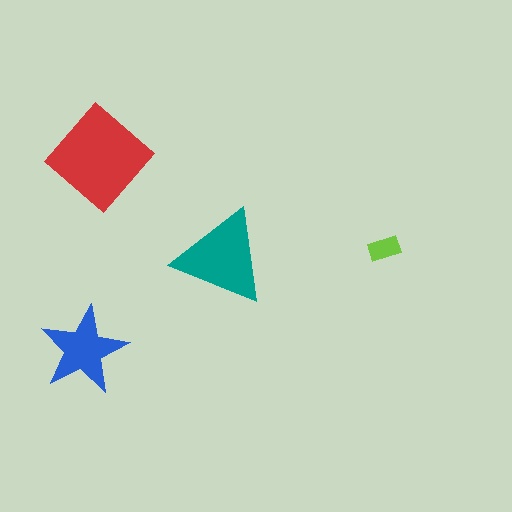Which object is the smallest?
The lime rectangle.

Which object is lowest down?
The blue star is bottommost.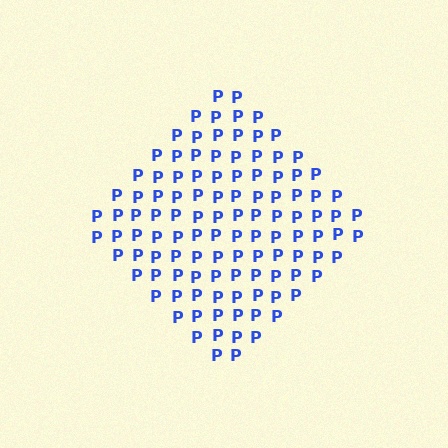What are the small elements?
The small elements are letter P's.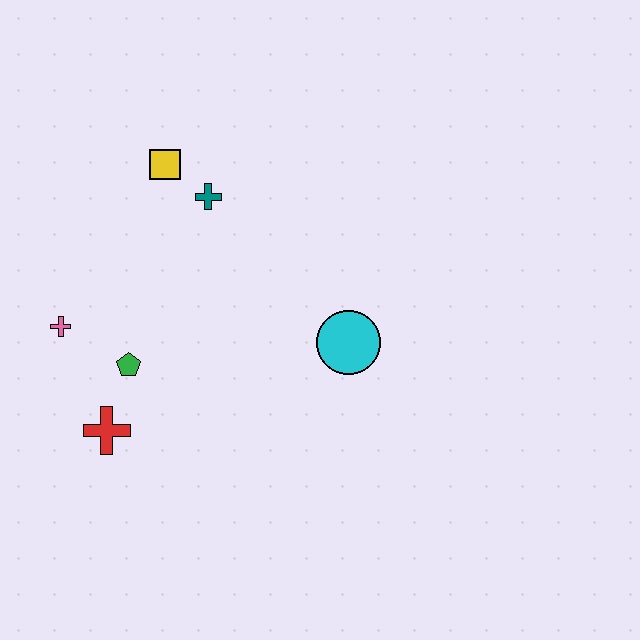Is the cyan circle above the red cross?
Yes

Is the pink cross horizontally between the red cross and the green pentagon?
No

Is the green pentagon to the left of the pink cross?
No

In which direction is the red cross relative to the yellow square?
The red cross is below the yellow square.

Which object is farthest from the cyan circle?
The pink cross is farthest from the cyan circle.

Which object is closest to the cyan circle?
The teal cross is closest to the cyan circle.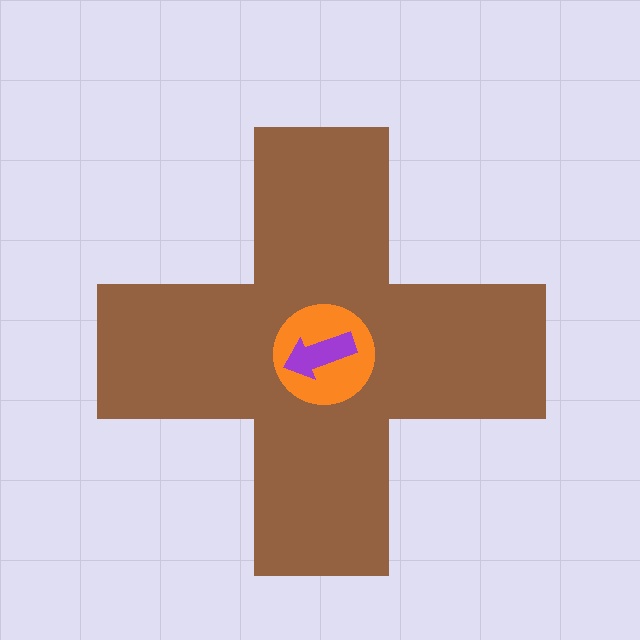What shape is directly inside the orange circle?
The purple arrow.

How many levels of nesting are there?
3.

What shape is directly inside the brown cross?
The orange circle.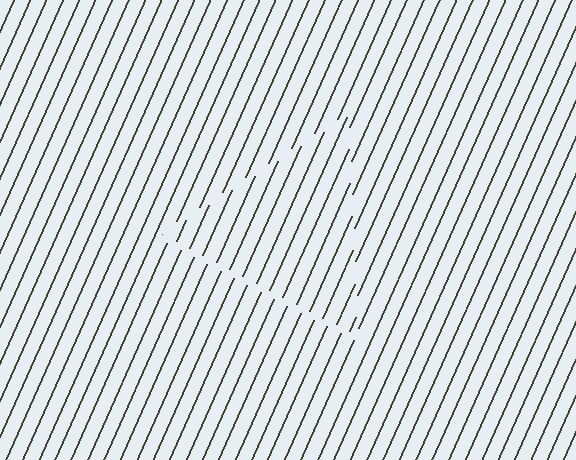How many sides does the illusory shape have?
3 sides — the line-ends trace a triangle.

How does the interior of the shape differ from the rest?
The interior of the shape contains the same grating, shifted by half a period — the contour is defined by the phase discontinuity where line-ends from the inner and outer gratings abut.